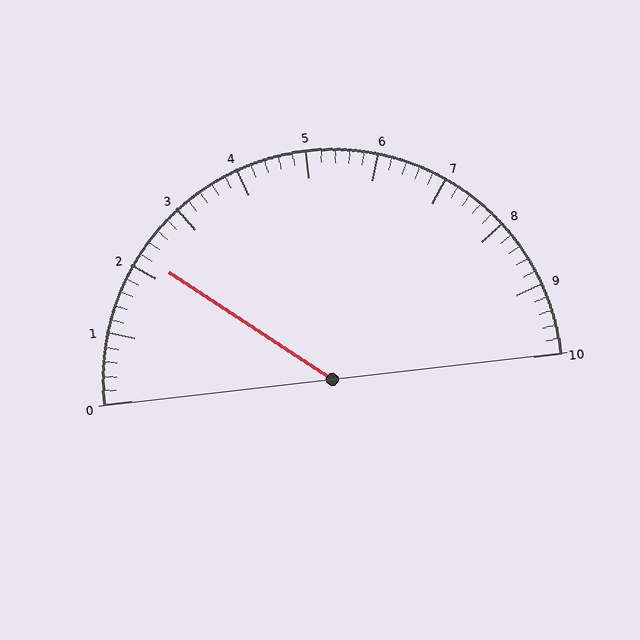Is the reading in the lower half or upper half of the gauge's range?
The reading is in the lower half of the range (0 to 10).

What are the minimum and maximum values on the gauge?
The gauge ranges from 0 to 10.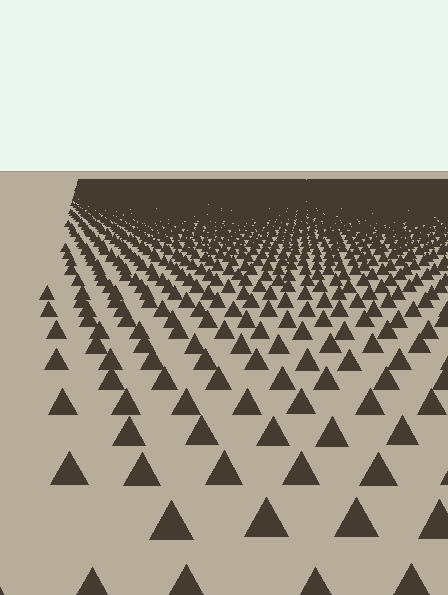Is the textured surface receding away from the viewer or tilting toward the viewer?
The surface is receding away from the viewer. Texture elements get smaller and denser toward the top.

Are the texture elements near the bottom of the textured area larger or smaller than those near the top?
Larger. Near the bottom, elements are closer to the viewer and appear at a bigger on-screen size.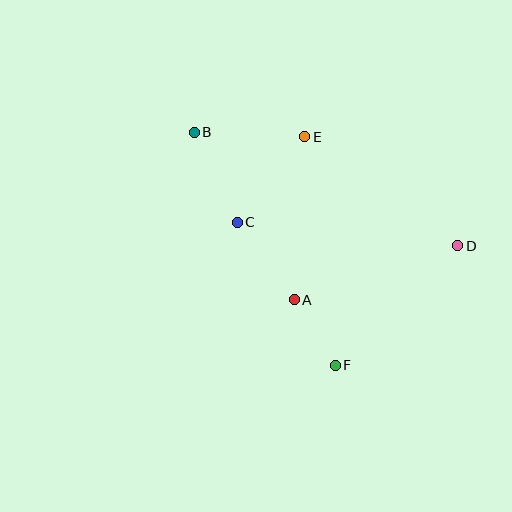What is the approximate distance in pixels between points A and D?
The distance between A and D is approximately 172 pixels.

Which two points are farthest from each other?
Points B and D are farthest from each other.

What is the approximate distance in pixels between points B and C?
The distance between B and C is approximately 99 pixels.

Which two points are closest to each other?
Points A and F are closest to each other.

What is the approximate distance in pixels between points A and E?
The distance between A and E is approximately 163 pixels.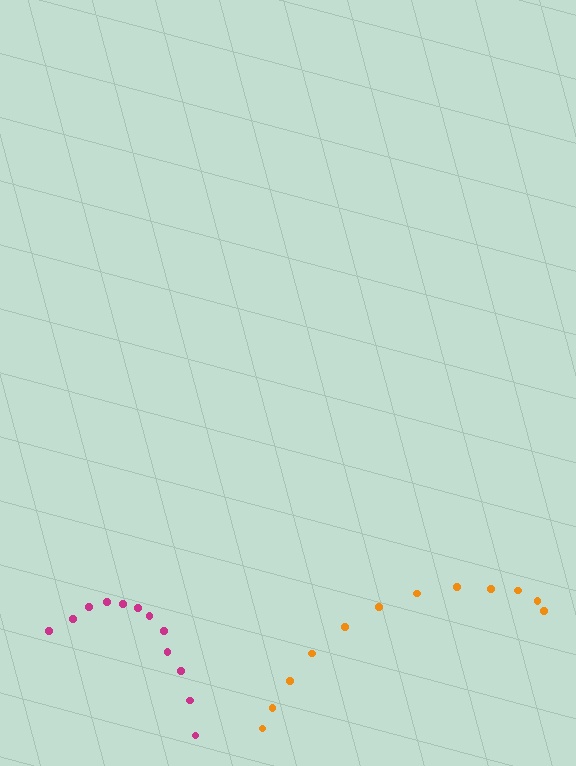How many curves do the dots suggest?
There are 2 distinct paths.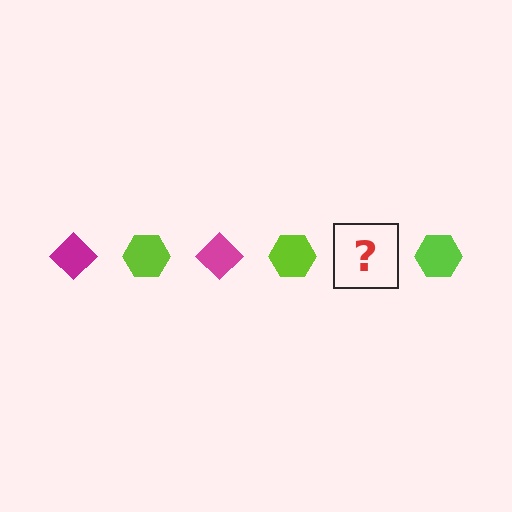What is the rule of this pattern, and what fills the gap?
The rule is that the pattern alternates between magenta diamond and lime hexagon. The gap should be filled with a magenta diamond.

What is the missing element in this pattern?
The missing element is a magenta diamond.